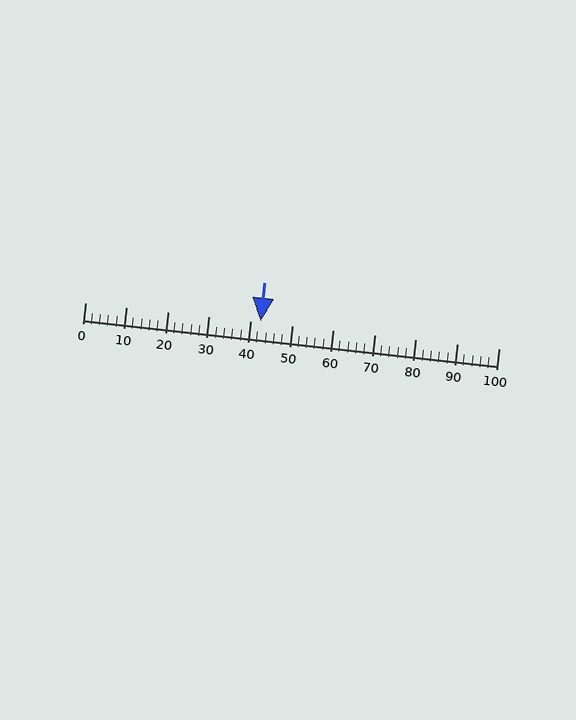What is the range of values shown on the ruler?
The ruler shows values from 0 to 100.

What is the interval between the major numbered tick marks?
The major tick marks are spaced 10 units apart.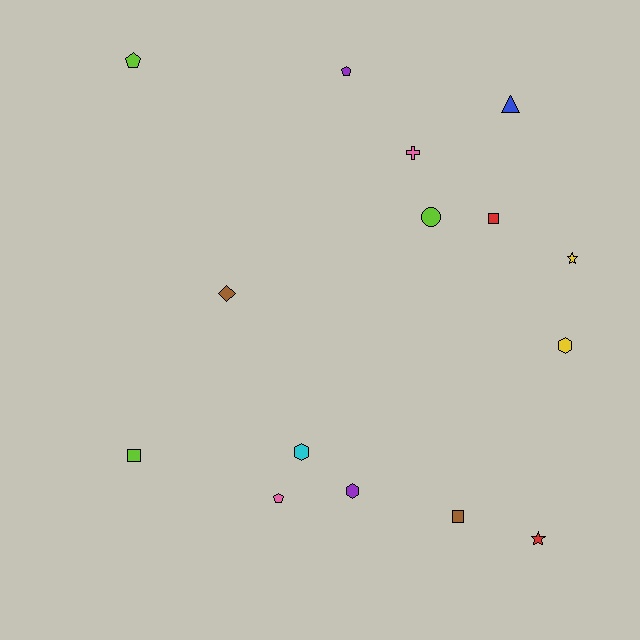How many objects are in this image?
There are 15 objects.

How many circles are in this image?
There is 1 circle.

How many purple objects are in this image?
There are 2 purple objects.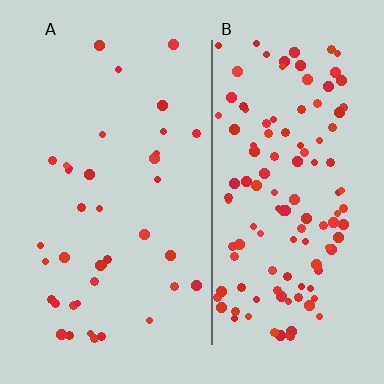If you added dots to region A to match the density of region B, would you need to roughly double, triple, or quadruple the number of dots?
Approximately triple.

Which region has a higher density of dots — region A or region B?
B (the right).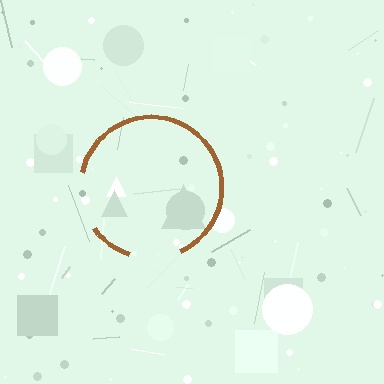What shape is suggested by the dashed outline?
The dashed outline suggests a circle.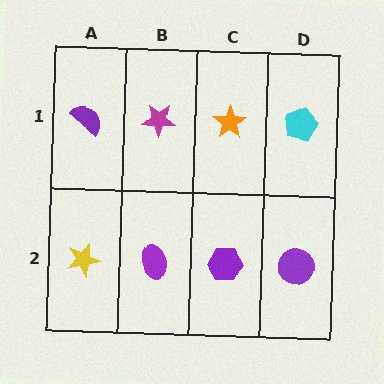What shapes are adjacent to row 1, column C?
A purple hexagon (row 2, column C), a magenta star (row 1, column B), a cyan pentagon (row 1, column D).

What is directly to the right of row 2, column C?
A purple circle.